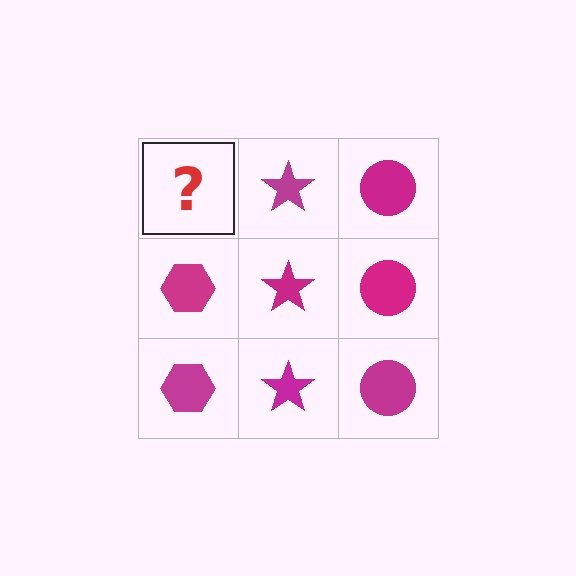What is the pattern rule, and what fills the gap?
The rule is that each column has a consistent shape. The gap should be filled with a magenta hexagon.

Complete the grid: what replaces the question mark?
The question mark should be replaced with a magenta hexagon.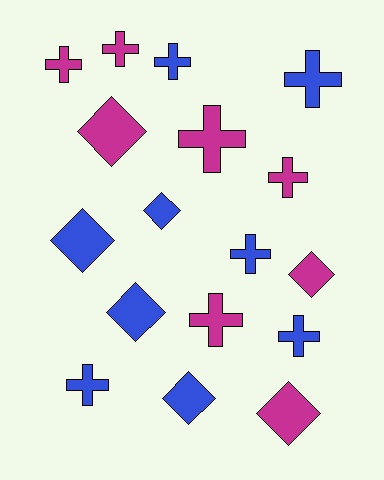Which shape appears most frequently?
Cross, with 10 objects.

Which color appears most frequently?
Blue, with 9 objects.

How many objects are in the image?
There are 17 objects.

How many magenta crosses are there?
There are 5 magenta crosses.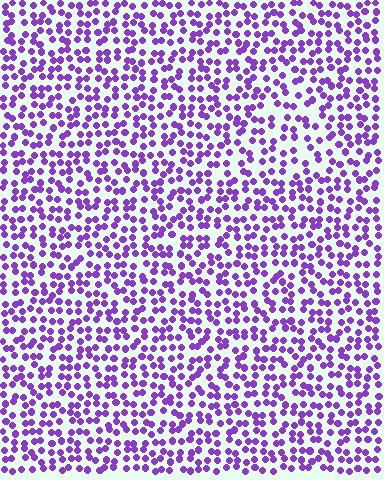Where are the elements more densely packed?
The elements are more densely packed outside the triangle boundary.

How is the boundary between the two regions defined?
The boundary is defined by a change in element density (approximately 1.4x ratio). All elements are the same color, size, and shape.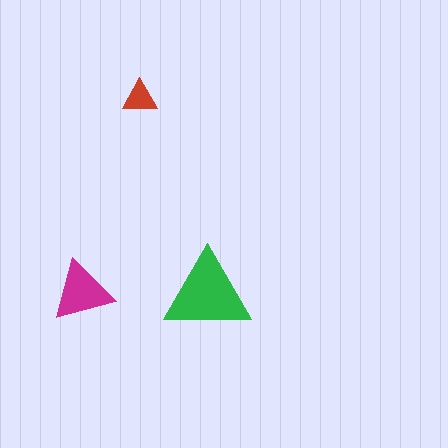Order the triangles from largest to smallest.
the green one, the magenta one, the red one.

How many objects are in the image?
There are 3 objects in the image.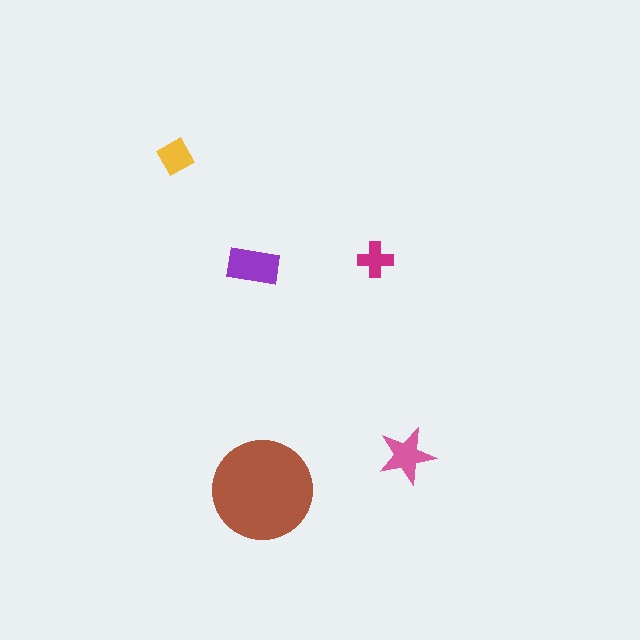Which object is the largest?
The brown circle.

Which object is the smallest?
The magenta cross.